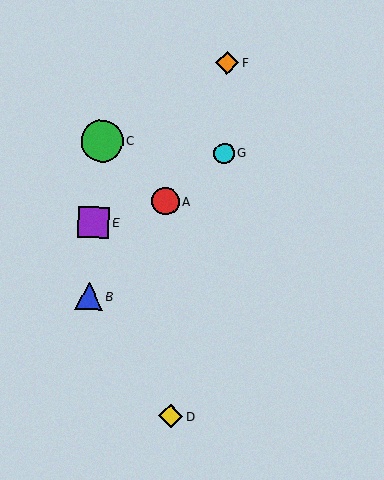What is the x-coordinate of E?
Object E is at x≈94.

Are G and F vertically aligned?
Yes, both are at x≈225.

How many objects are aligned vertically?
2 objects (F, G) are aligned vertically.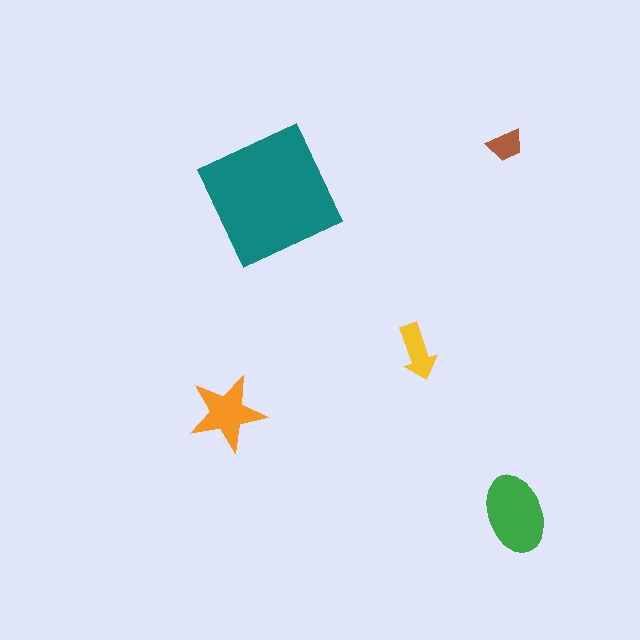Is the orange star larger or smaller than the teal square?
Smaller.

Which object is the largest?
The teal square.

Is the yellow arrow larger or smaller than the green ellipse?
Smaller.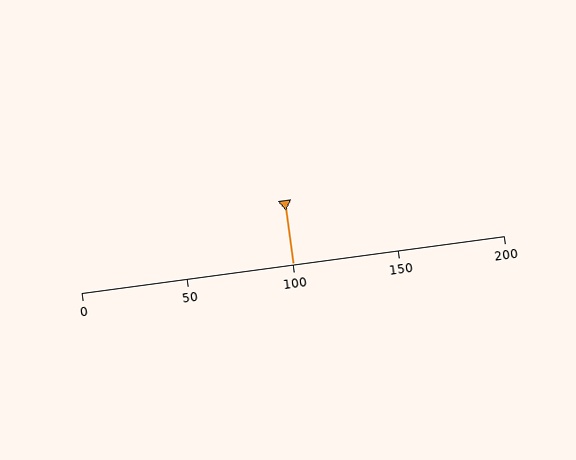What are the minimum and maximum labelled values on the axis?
The axis runs from 0 to 200.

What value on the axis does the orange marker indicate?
The marker indicates approximately 100.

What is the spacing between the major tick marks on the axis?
The major ticks are spaced 50 apart.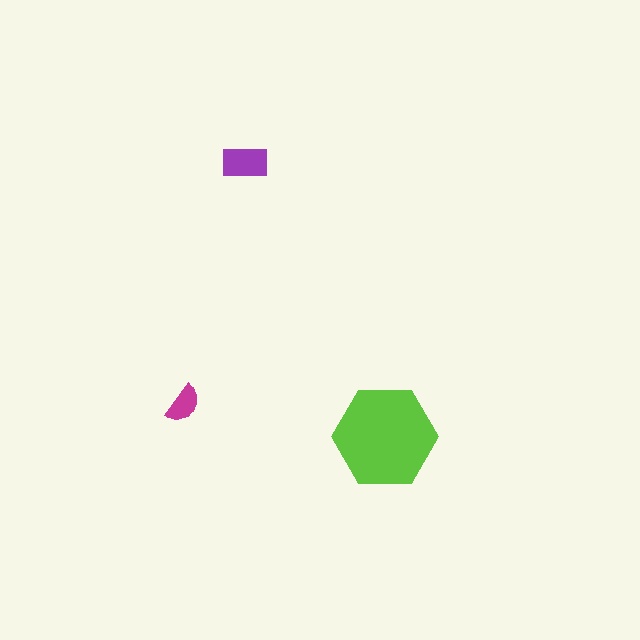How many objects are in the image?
There are 3 objects in the image.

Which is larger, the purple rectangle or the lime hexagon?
The lime hexagon.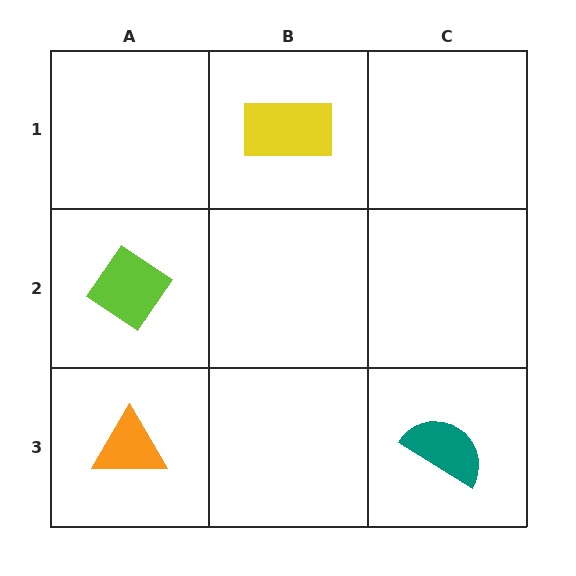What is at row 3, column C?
A teal semicircle.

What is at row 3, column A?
An orange triangle.